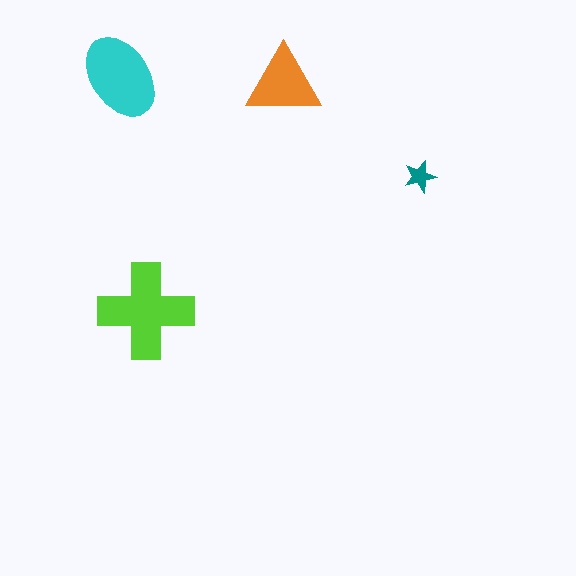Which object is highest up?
The cyan ellipse is topmost.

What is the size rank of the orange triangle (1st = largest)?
3rd.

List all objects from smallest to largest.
The teal star, the orange triangle, the cyan ellipse, the lime cross.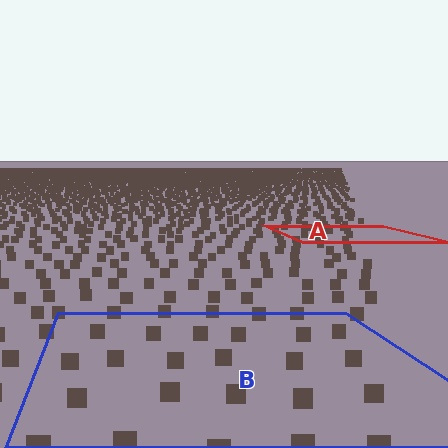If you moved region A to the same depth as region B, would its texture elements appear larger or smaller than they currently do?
They would appear larger. At a closer depth, the same texture elements are projected at a bigger on-screen size.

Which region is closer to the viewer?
Region B is closer. The texture elements there are larger and more spread out.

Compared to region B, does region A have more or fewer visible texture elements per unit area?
Region A has more texture elements per unit area — they are packed more densely because it is farther away.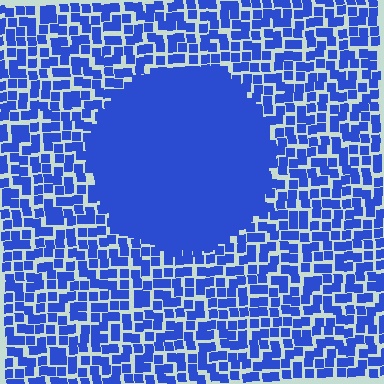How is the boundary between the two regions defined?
The boundary is defined by a change in element density (approximately 2.5x ratio). All elements are the same color, size, and shape.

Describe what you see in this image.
The image contains small blue elements arranged at two different densities. A circle-shaped region is visible where the elements are more densely packed than the surrounding area.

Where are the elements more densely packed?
The elements are more densely packed inside the circle boundary.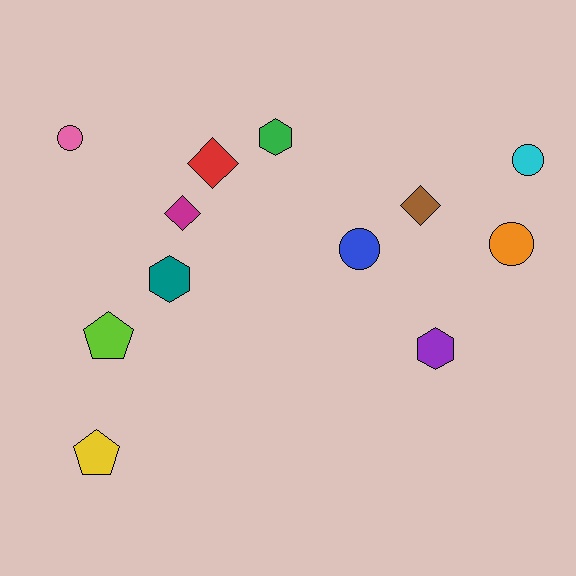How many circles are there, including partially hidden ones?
There are 4 circles.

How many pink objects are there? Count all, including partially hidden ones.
There is 1 pink object.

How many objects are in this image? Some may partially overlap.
There are 12 objects.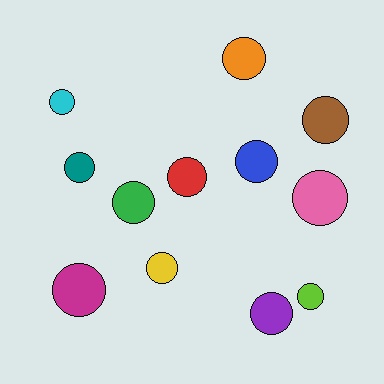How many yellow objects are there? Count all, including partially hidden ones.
There is 1 yellow object.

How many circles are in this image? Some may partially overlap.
There are 12 circles.